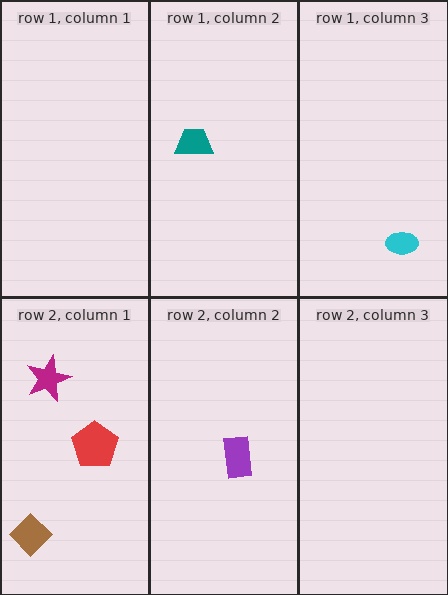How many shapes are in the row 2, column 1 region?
3.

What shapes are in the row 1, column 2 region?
The teal trapezoid.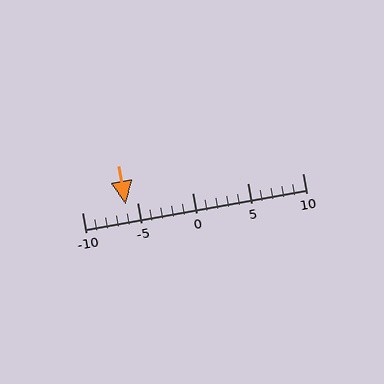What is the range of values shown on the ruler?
The ruler shows values from -10 to 10.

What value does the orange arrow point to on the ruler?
The orange arrow points to approximately -6.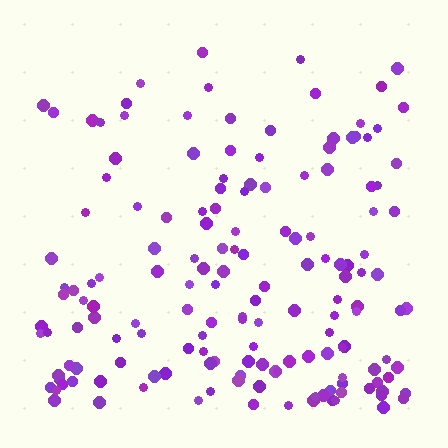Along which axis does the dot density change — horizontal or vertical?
Vertical.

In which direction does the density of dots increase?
From top to bottom, with the bottom side densest.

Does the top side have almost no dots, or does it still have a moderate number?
Still a moderate number, just noticeably fewer than the bottom.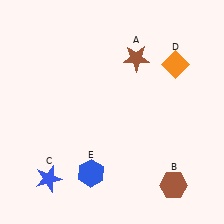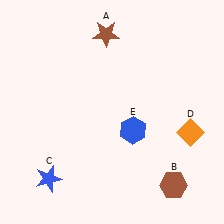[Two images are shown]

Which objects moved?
The objects that moved are: the brown star (A), the orange diamond (D), the blue hexagon (E).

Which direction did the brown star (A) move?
The brown star (A) moved left.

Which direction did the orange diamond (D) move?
The orange diamond (D) moved down.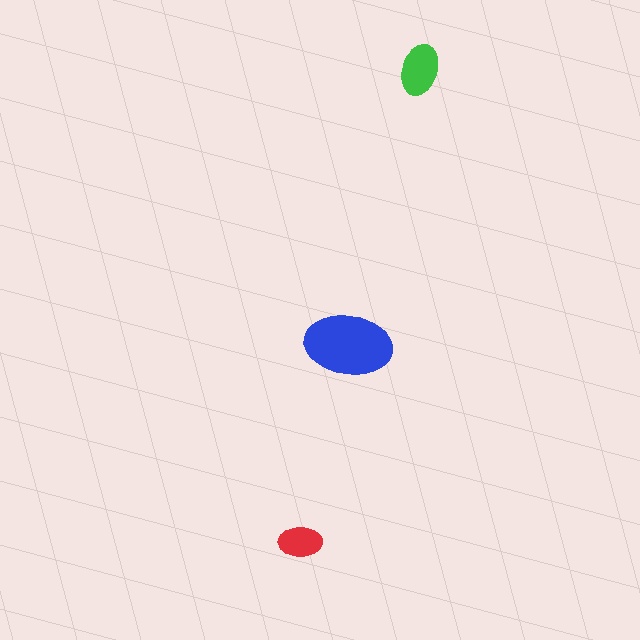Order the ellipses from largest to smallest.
the blue one, the green one, the red one.